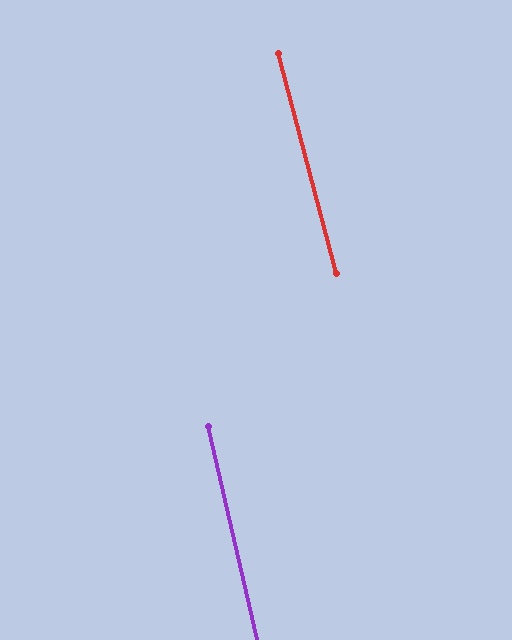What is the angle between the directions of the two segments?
Approximately 2 degrees.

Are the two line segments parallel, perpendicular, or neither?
Parallel — their directions differ by only 1.8°.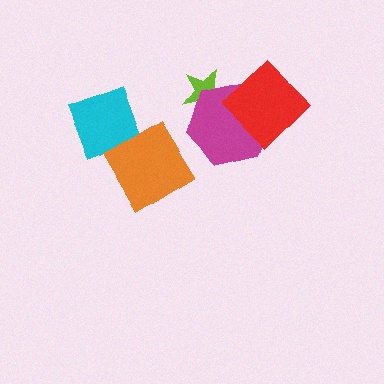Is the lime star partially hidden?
Yes, it is partially covered by another shape.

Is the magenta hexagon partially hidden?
Yes, it is partially covered by another shape.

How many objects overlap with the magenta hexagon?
2 objects overlap with the magenta hexagon.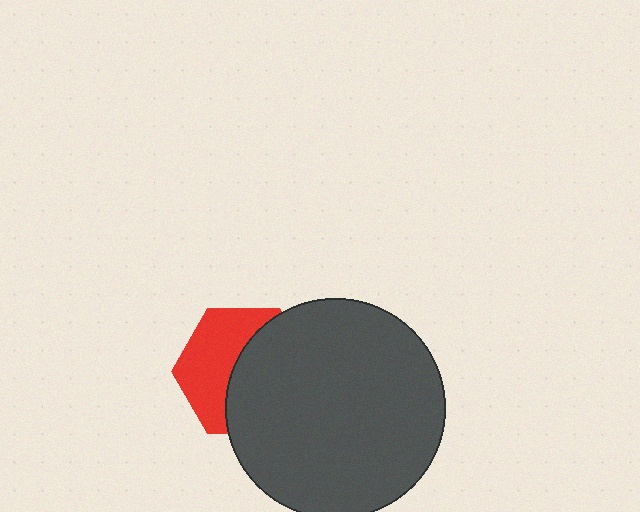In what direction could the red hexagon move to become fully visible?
The red hexagon could move left. That would shift it out from behind the dark gray circle entirely.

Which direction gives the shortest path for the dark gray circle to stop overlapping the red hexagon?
Moving right gives the shortest separation.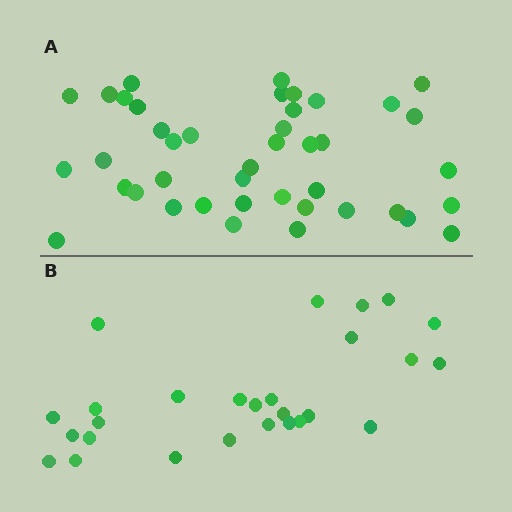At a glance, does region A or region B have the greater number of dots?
Region A (the top region) has more dots.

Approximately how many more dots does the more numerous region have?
Region A has approximately 15 more dots than region B.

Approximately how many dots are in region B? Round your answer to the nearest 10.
About 30 dots. (The exact count is 27, which rounds to 30.)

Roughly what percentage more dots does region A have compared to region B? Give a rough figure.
About 55% more.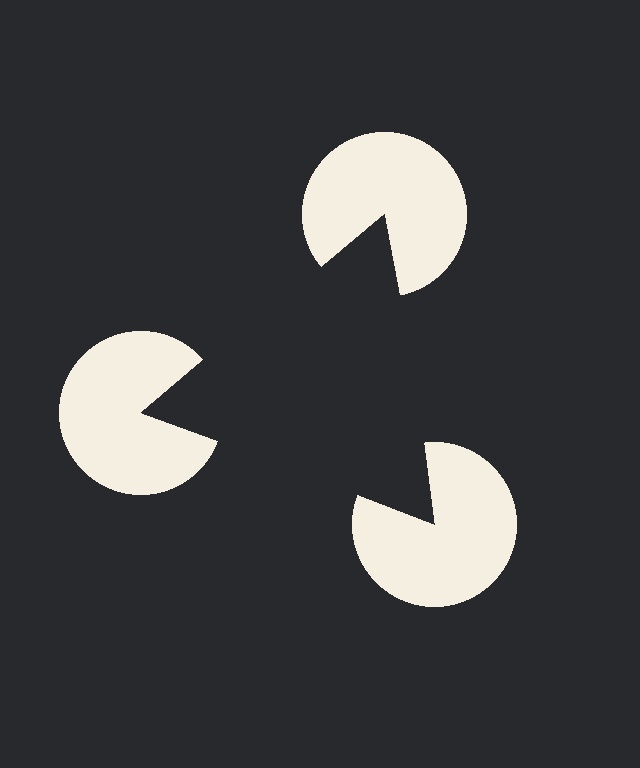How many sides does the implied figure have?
3 sides.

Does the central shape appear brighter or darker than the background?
It typically appears slightly darker than the background, even though no actual brightness change is drawn.